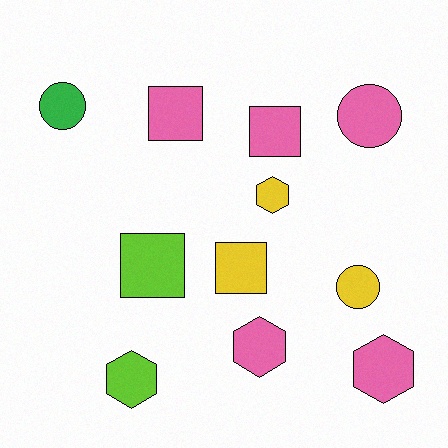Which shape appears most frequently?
Square, with 4 objects.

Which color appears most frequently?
Pink, with 5 objects.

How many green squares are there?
There are no green squares.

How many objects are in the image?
There are 11 objects.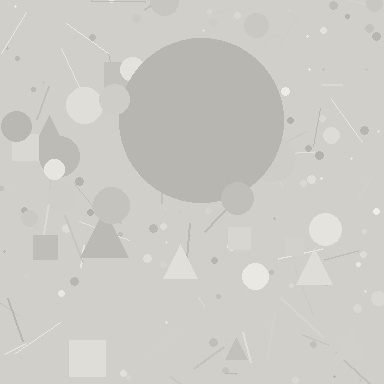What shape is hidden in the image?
A circle is hidden in the image.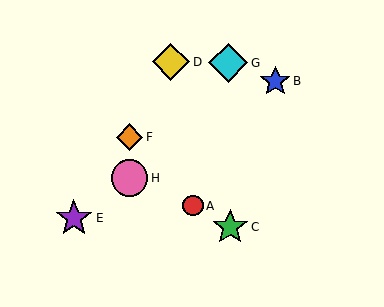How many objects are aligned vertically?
2 objects (F, H) are aligned vertically.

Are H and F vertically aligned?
Yes, both are at x≈130.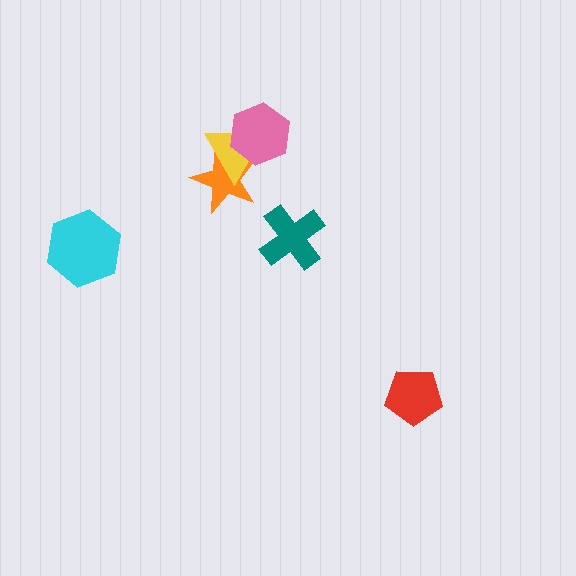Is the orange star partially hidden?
Yes, it is partially covered by another shape.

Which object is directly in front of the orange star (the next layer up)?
The yellow triangle is directly in front of the orange star.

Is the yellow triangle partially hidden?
Yes, it is partially covered by another shape.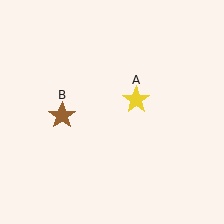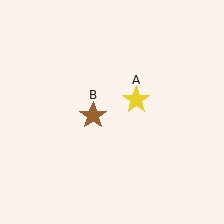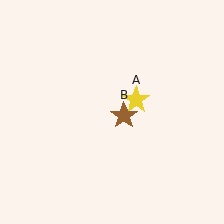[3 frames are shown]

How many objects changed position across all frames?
1 object changed position: brown star (object B).